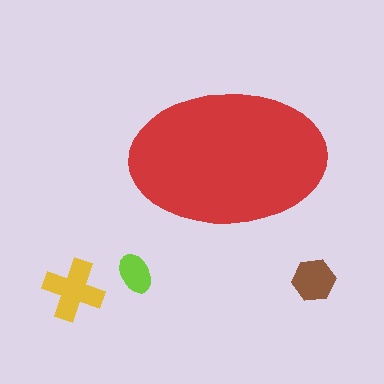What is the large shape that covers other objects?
A red ellipse.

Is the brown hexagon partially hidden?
No, the brown hexagon is fully visible.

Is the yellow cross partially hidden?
No, the yellow cross is fully visible.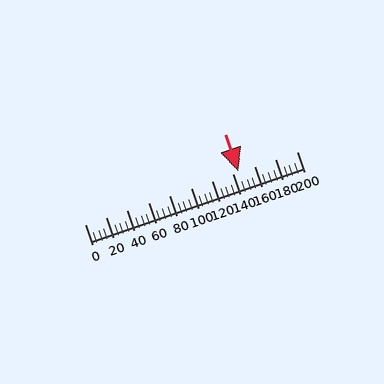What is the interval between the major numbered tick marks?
The major tick marks are spaced 20 units apart.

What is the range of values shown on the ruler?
The ruler shows values from 0 to 200.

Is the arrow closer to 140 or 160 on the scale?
The arrow is closer to 140.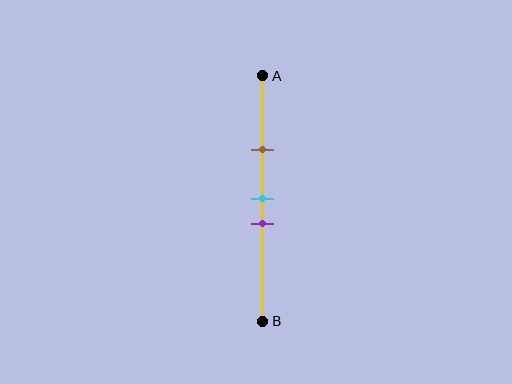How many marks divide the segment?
There are 3 marks dividing the segment.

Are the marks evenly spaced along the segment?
No, the marks are not evenly spaced.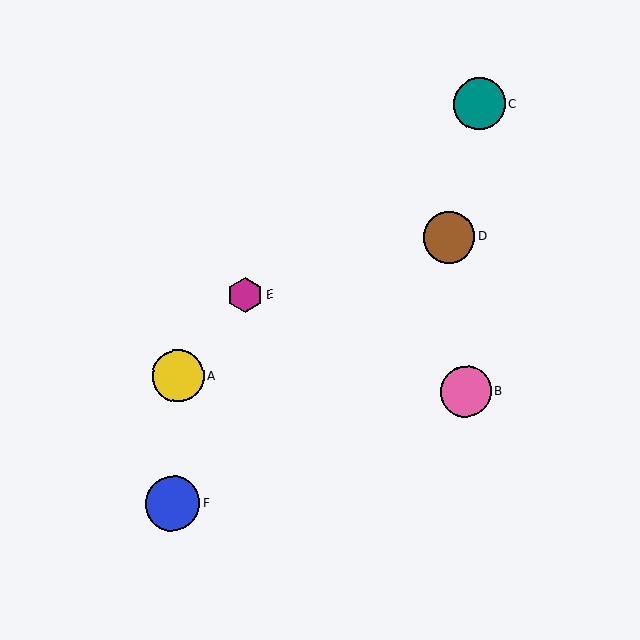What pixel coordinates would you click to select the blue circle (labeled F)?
Click at (172, 504) to select the blue circle F.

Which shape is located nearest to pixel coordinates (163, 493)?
The blue circle (labeled F) at (172, 504) is nearest to that location.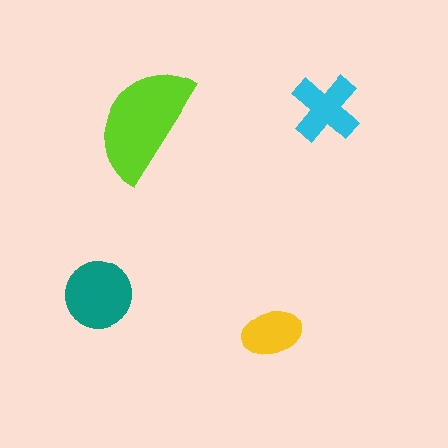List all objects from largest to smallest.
The lime semicircle, the teal circle, the cyan cross, the yellow ellipse.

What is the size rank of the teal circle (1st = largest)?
2nd.